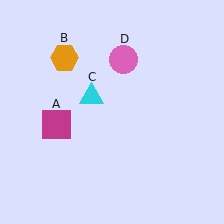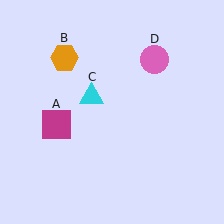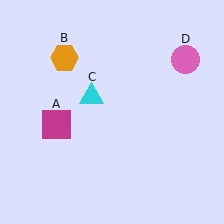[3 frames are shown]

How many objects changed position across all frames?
1 object changed position: pink circle (object D).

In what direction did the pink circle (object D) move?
The pink circle (object D) moved right.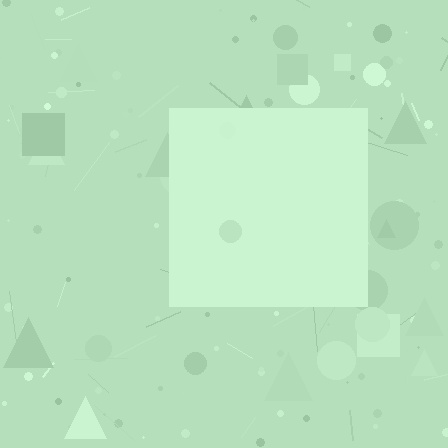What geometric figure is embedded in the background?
A square is embedded in the background.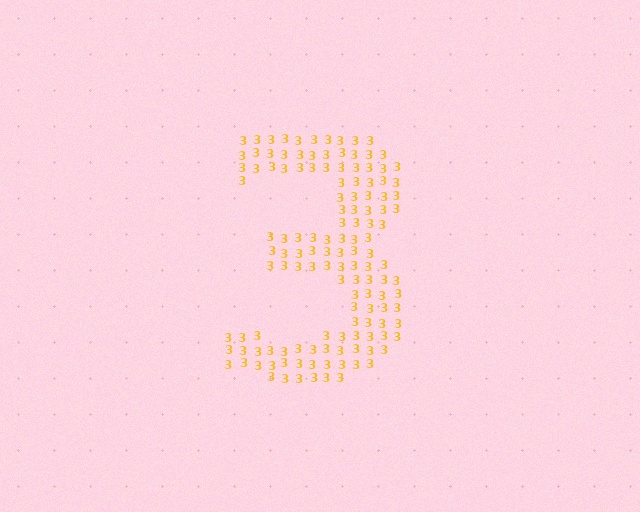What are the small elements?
The small elements are digit 3's.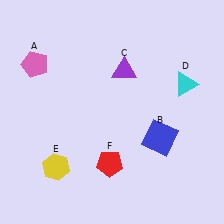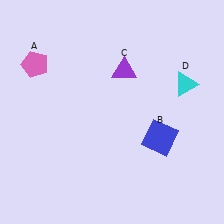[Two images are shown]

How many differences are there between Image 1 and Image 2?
There are 2 differences between the two images.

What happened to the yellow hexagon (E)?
The yellow hexagon (E) was removed in Image 2. It was in the bottom-left area of Image 1.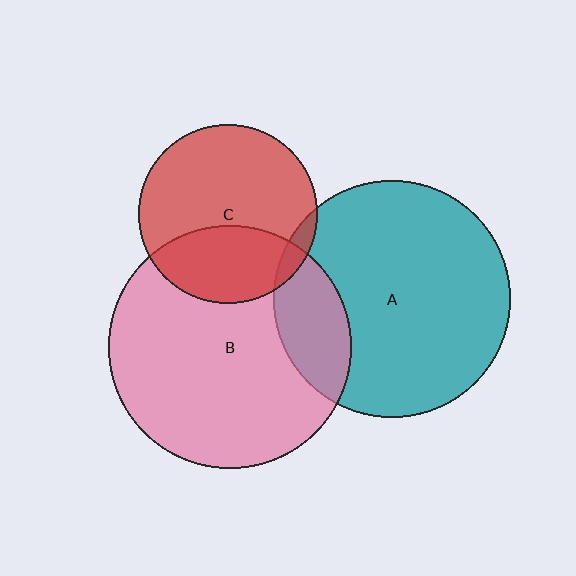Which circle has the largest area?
Circle B (pink).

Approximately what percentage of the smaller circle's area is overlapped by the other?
Approximately 20%.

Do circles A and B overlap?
Yes.